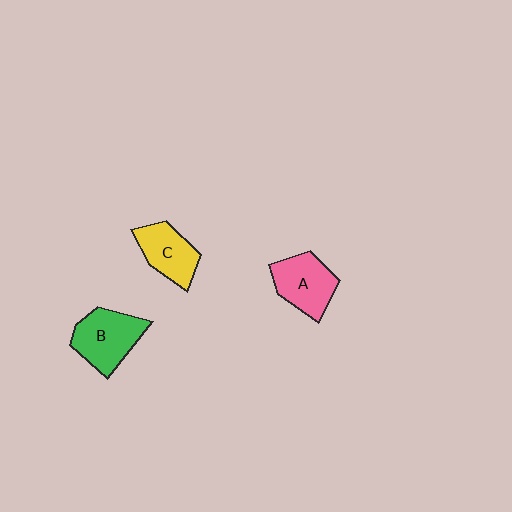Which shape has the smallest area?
Shape C (yellow).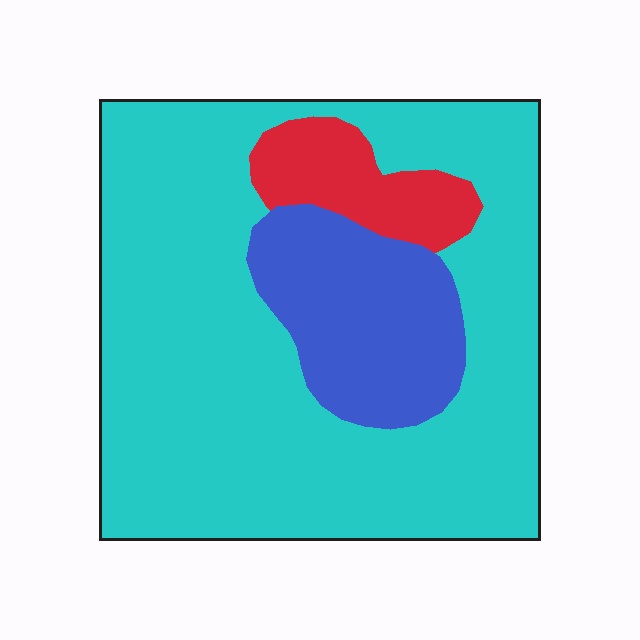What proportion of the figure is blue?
Blue takes up about one sixth (1/6) of the figure.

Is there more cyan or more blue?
Cyan.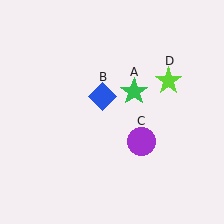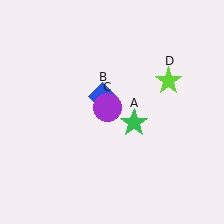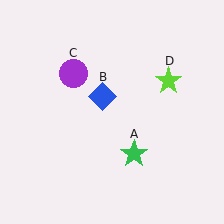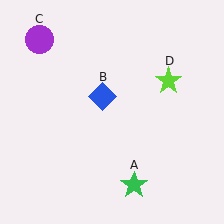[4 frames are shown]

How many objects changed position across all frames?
2 objects changed position: green star (object A), purple circle (object C).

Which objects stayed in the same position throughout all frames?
Blue diamond (object B) and lime star (object D) remained stationary.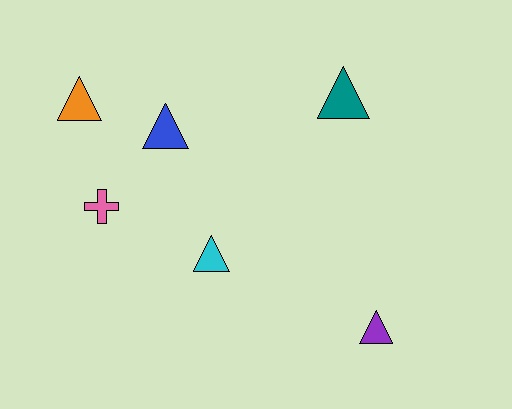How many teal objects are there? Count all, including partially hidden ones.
There is 1 teal object.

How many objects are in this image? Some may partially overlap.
There are 6 objects.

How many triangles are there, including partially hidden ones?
There are 5 triangles.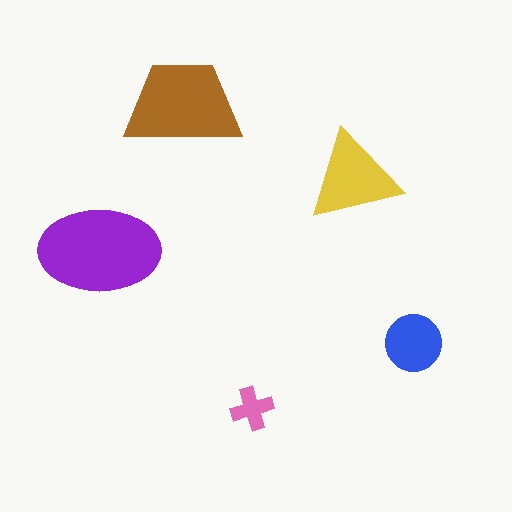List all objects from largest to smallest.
The purple ellipse, the brown trapezoid, the yellow triangle, the blue circle, the pink cross.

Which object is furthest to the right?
The blue circle is rightmost.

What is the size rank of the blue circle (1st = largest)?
4th.